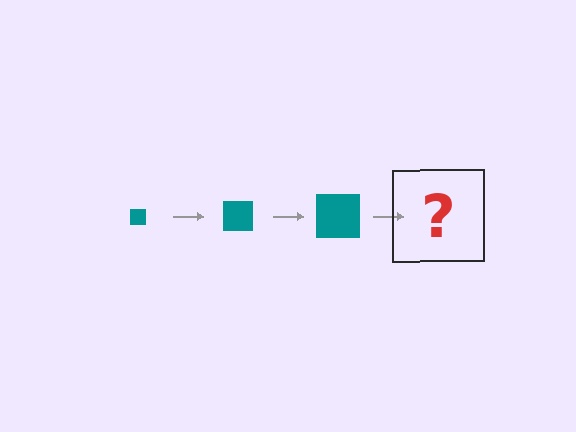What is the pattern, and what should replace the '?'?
The pattern is that the square gets progressively larger each step. The '?' should be a teal square, larger than the previous one.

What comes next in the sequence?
The next element should be a teal square, larger than the previous one.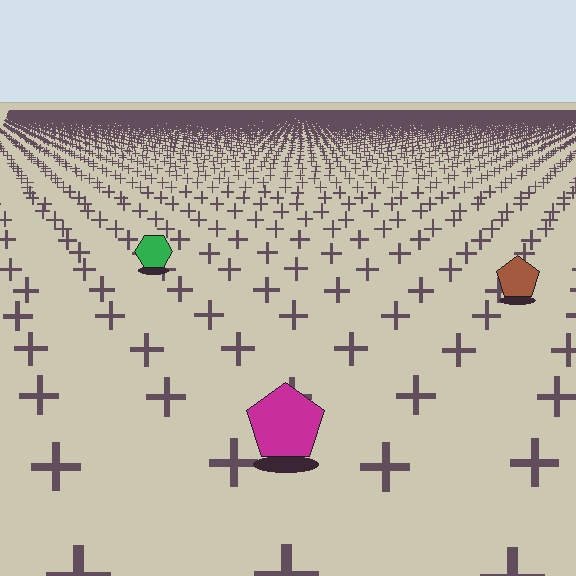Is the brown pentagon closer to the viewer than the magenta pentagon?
No. The magenta pentagon is closer — you can tell from the texture gradient: the ground texture is coarser near it.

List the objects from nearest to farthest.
From nearest to farthest: the magenta pentagon, the brown pentagon, the green hexagon.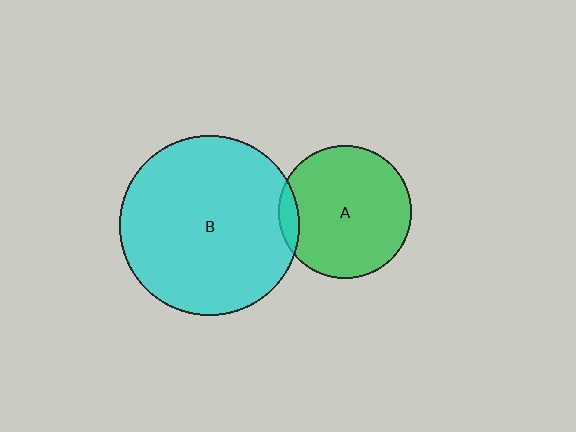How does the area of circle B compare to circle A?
Approximately 1.8 times.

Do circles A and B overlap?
Yes.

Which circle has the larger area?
Circle B (cyan).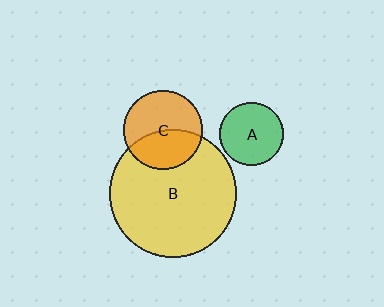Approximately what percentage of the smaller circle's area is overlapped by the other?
Approximately 45%.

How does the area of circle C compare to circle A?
Approximately 1.6 times.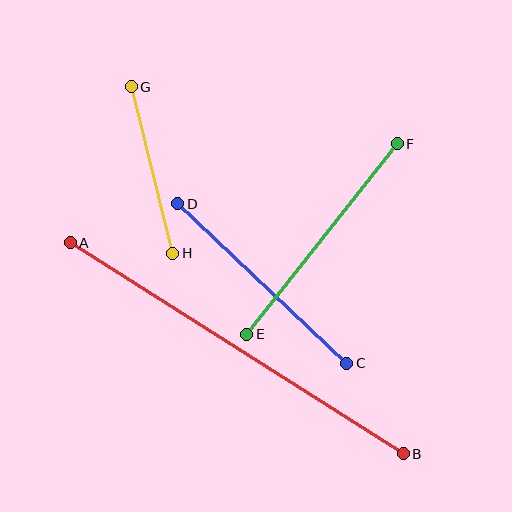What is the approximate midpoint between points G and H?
The midpoint is at approximately (152, 170) pixels.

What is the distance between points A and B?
The distance is approximately 394 pixels.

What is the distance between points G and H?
The distance is approximately 171 pixels.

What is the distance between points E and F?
The distance is approximately 243 pixels.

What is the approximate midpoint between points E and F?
The midpoint is at approximately (322, 239) pixels.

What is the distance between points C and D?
The distance is approximately 232 pixels.